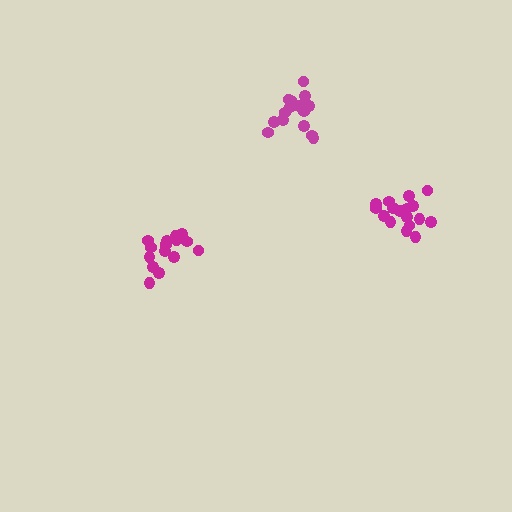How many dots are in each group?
Group 1: 15 dots, Group 2: 18 dots, Group 3: 16 dots (49 total).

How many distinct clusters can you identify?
There are 3 distinct clusters.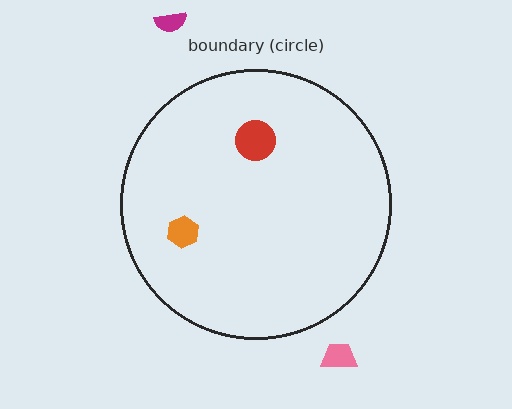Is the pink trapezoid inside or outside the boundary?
Outside.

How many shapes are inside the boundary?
2 inside, 2 outside.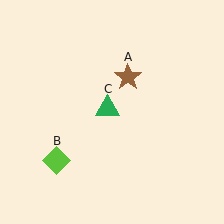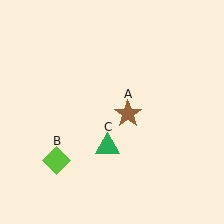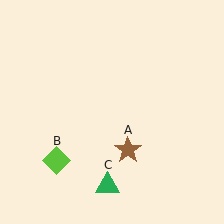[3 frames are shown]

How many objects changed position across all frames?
2 objects changed position: brown star (object A), green triangle (object C).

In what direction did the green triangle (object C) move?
The green triangle (object C) moved down.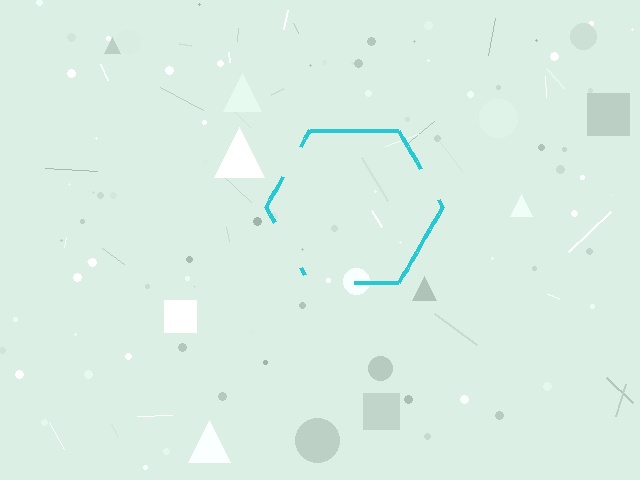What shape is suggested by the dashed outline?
The dashed outline suggests a hexagon.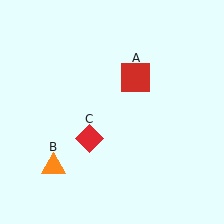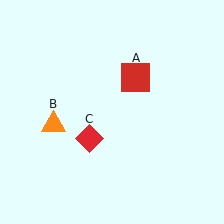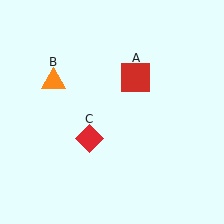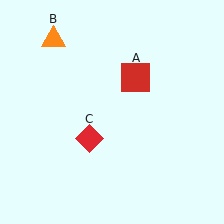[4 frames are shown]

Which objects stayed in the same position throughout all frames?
Red square (object A) and red diamond (object C) remained stationary.